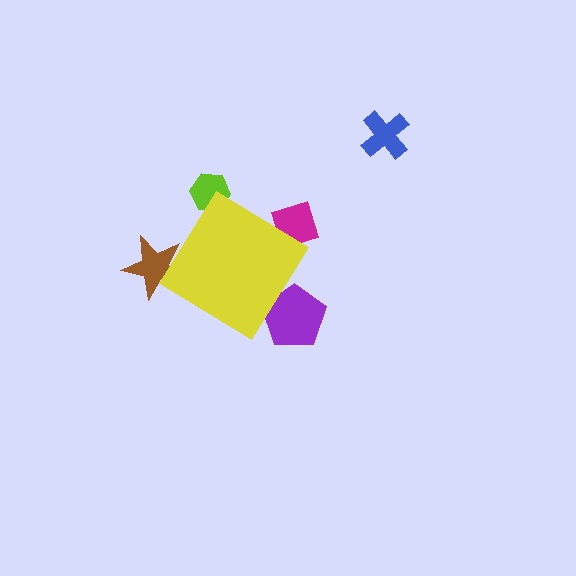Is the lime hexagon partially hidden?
Yes, the lime hexagon is partially hidden behind the yellow diamond.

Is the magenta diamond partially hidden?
Yes, the magenta diamond is partially hidden behind the yellow diamond.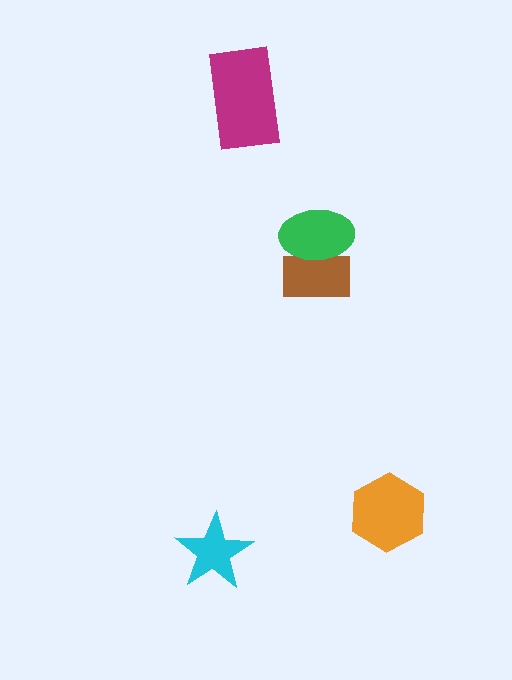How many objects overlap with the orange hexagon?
0 objects overlap with the orange hexagon.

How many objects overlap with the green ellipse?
1 object overlaps with the green ellipse.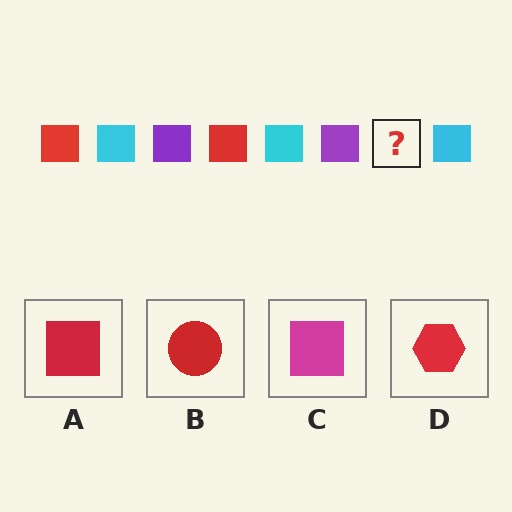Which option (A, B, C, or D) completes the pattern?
A.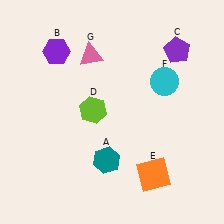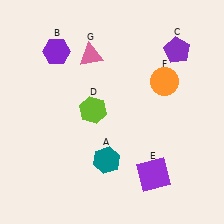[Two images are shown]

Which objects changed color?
E changed from orange to purple. F changed from cyan to orange.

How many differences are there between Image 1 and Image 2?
There are 2 differences between the two images.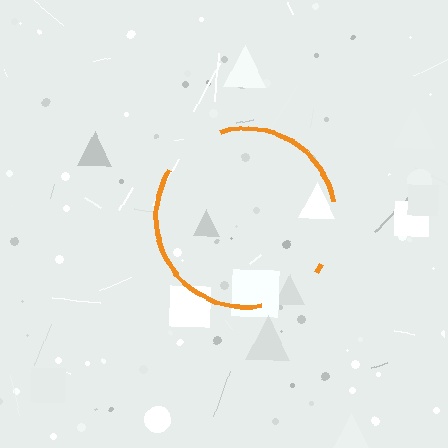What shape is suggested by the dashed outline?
The dashed outline suggests a circle.